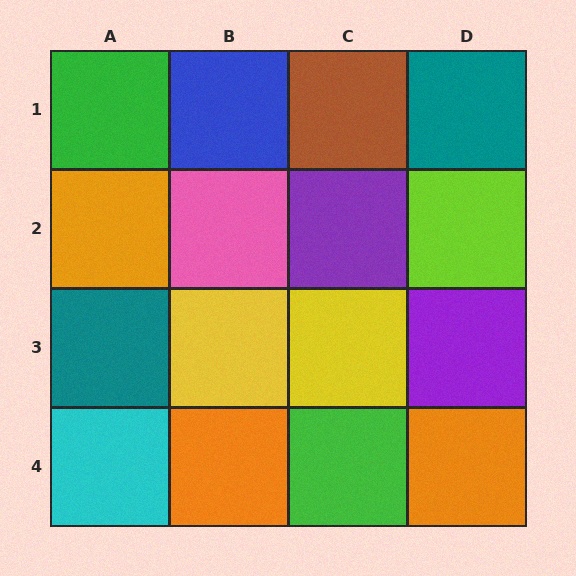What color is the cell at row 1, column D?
Teal.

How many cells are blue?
1 cell is blue.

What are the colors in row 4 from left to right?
Cyan, orange, green, orange.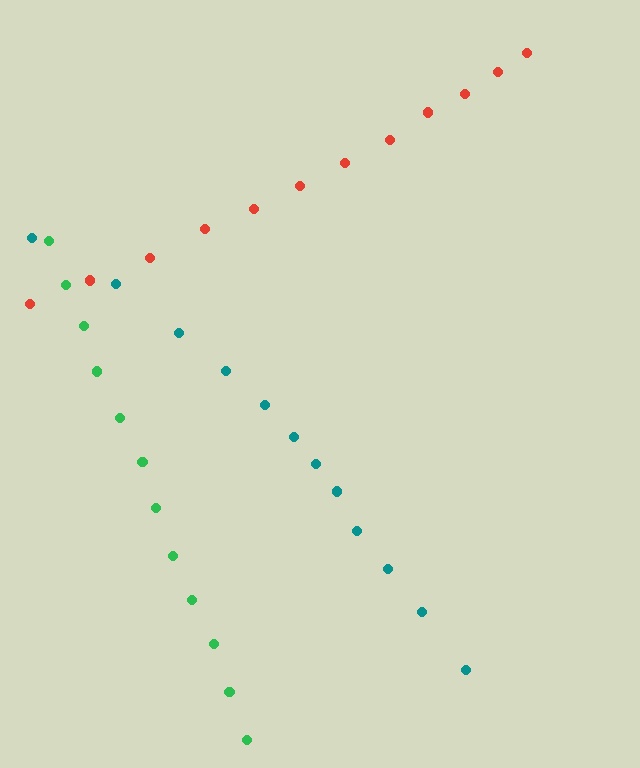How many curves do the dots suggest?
There are 3 distinct paths.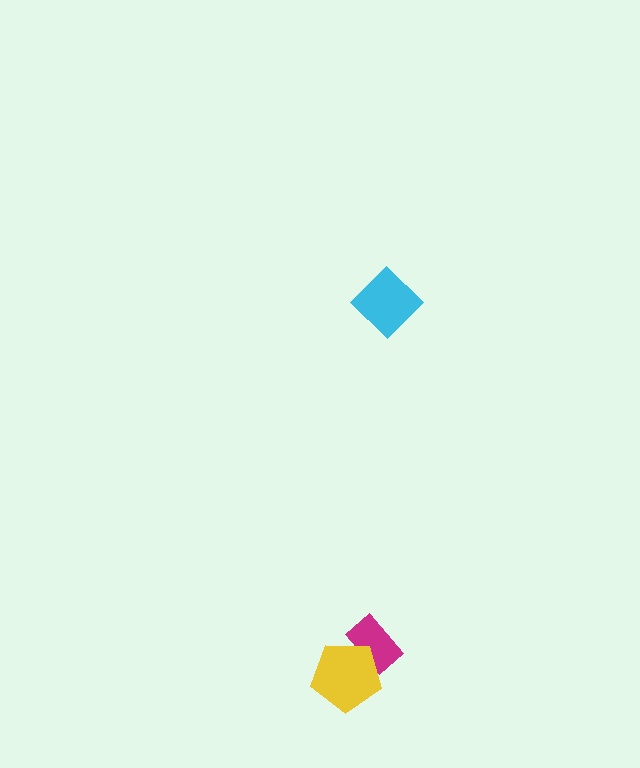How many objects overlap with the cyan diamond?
0 objects overlap with the cyan diamond.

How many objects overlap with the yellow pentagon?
1 object overlaps with the yellow pentagon.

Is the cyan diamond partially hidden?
No, no other shape covers it.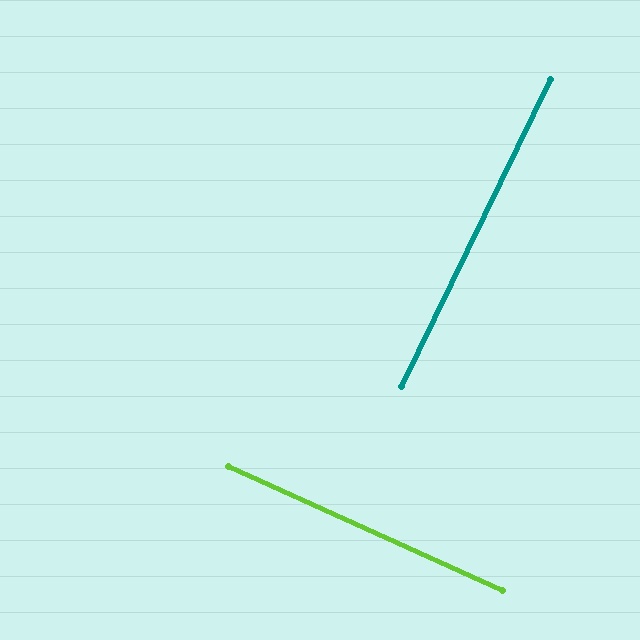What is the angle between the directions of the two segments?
Approximately 88 degrees.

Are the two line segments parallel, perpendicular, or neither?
Perpendicular — they meet at approximately 88°.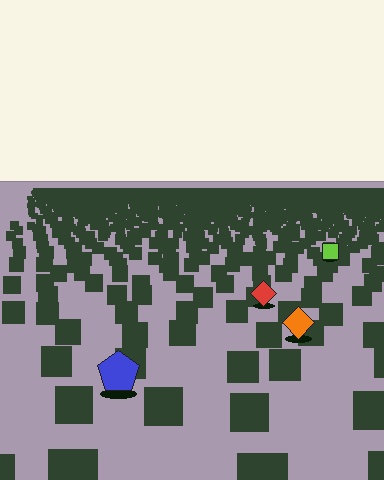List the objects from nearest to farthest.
From nearest to farthest: the blue pentagon, the orange diamond, the red diamond, the lime square.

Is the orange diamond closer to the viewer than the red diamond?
Yes. The orange diamond is closer — you can tell from the texture gradient: the ground texture is coarser near it.